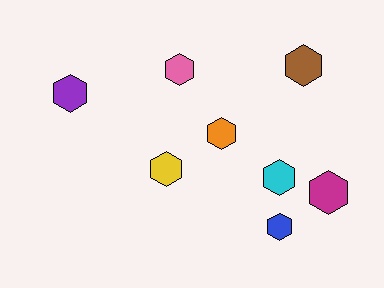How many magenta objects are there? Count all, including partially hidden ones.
There is 1 magenta object.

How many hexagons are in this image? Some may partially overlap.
There are 8 hexagons.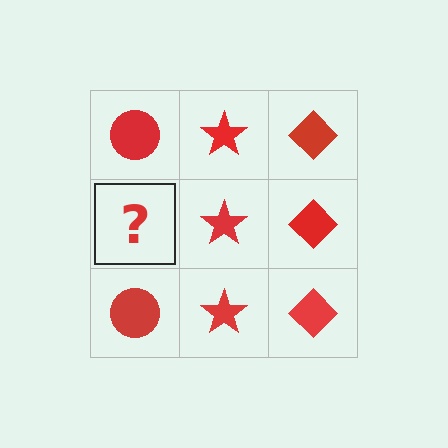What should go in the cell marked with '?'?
The missing cell should contain a red circle.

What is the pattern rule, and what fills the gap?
The rule is that each column has a consistent shape. The gap should be filled with a red circle.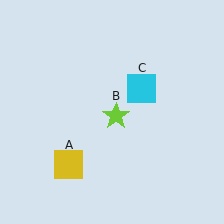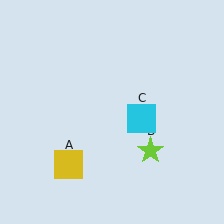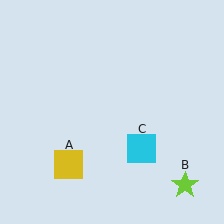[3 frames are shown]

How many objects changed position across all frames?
2 objects changed position: lime star (object B), cyan square (object C).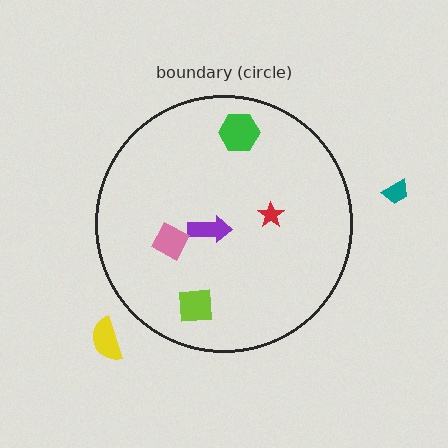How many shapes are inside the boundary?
5 inside, 2 outside.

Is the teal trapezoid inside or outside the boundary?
Outside.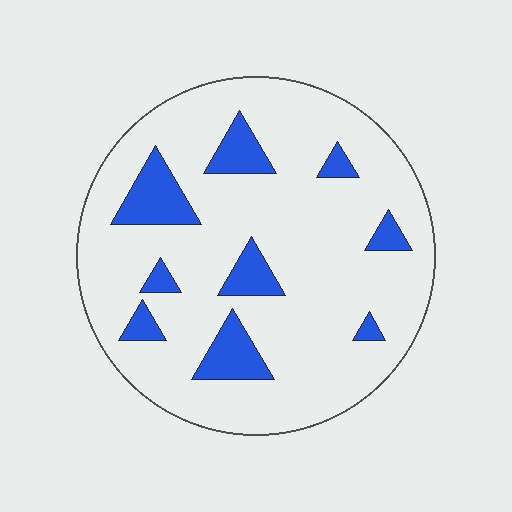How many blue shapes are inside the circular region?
9.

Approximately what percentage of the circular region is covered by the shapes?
Approximately 15%.